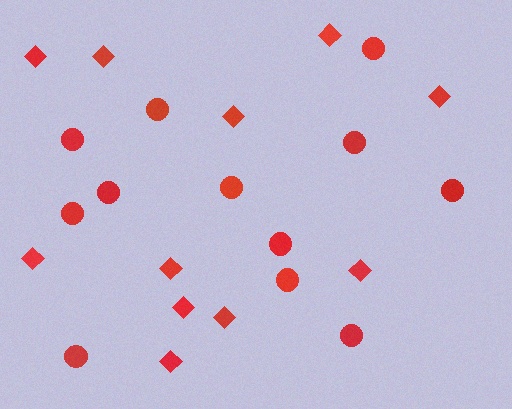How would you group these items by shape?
There are 2 groups: one group of circles (12) and one group of diamonds (11).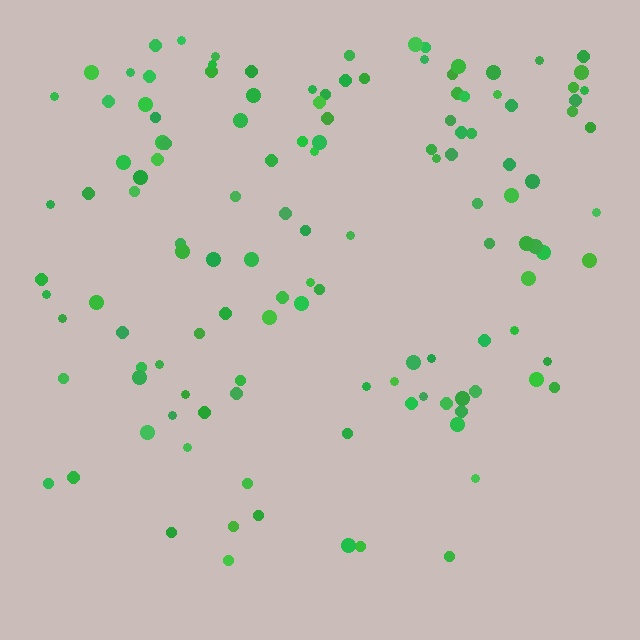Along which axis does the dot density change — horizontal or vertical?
Vertical.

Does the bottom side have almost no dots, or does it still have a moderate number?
Still a moderate number, just noticeably fewer than the top.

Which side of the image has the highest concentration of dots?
The top.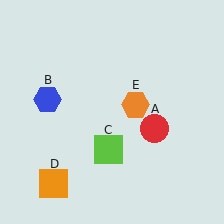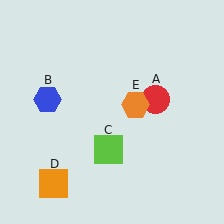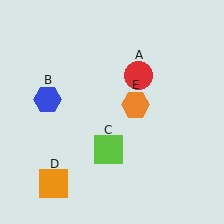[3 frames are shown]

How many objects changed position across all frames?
1 object changed position: red circle (object A).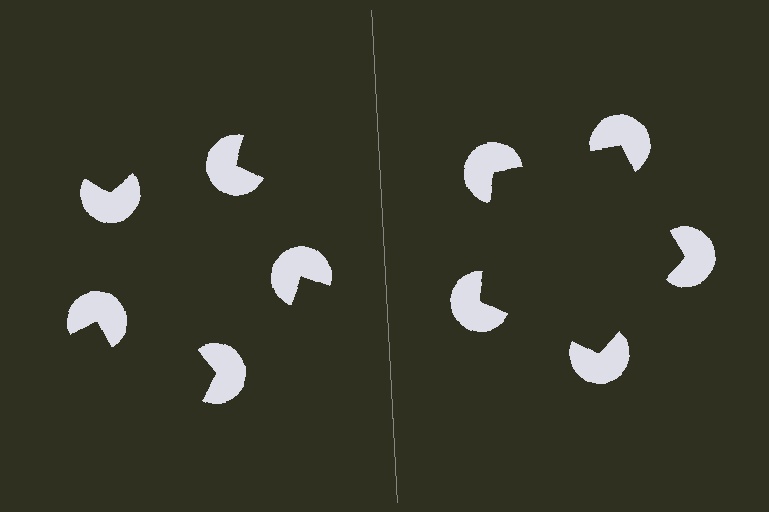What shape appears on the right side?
An illusory pentagon.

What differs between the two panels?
The pac-man discs are positioned identically on both sides; only the wedge orientations differ. On the right they align to a pentagon; on the left they are misaligned.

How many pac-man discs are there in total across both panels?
10 — 5 on each side.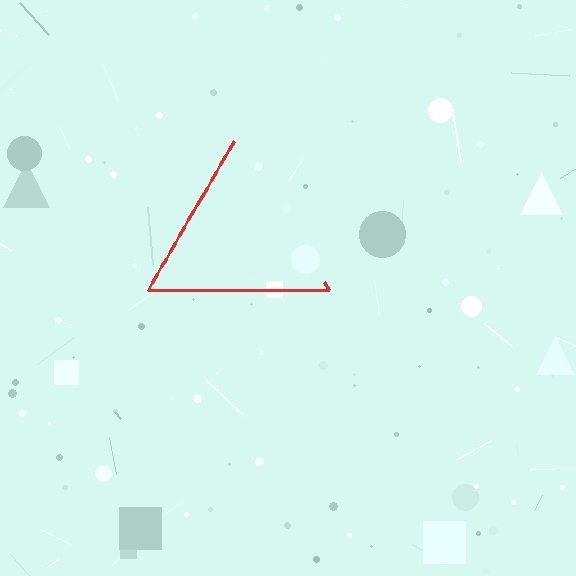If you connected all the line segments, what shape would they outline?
They would outline a triangle.